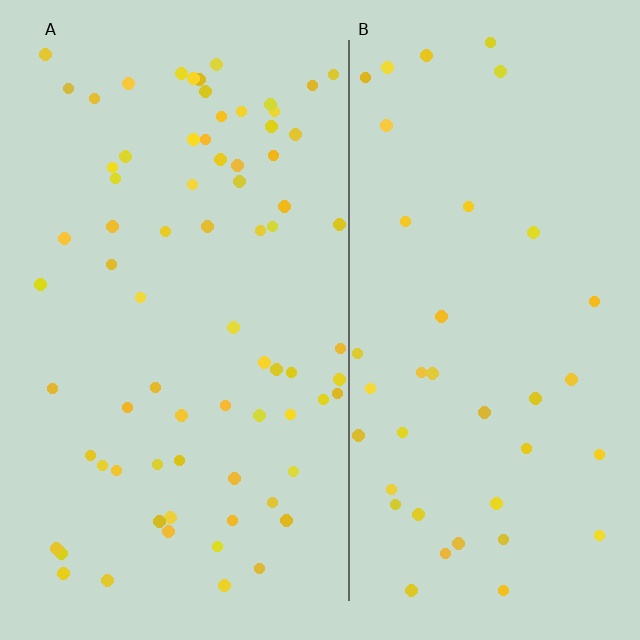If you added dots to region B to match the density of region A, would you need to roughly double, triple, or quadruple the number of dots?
Approximately double.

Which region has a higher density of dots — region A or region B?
A (the left).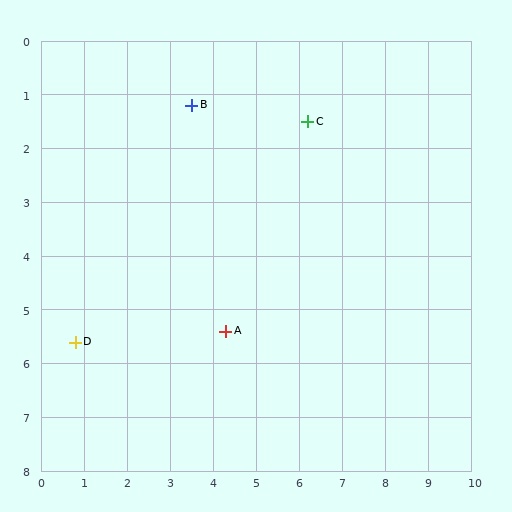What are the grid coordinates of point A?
Point A is at approximately (4.3, 5.4).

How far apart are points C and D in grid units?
Points C and D are about 6.8 grid units apart.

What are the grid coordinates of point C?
Point C is at approximately (6.2, 1.5).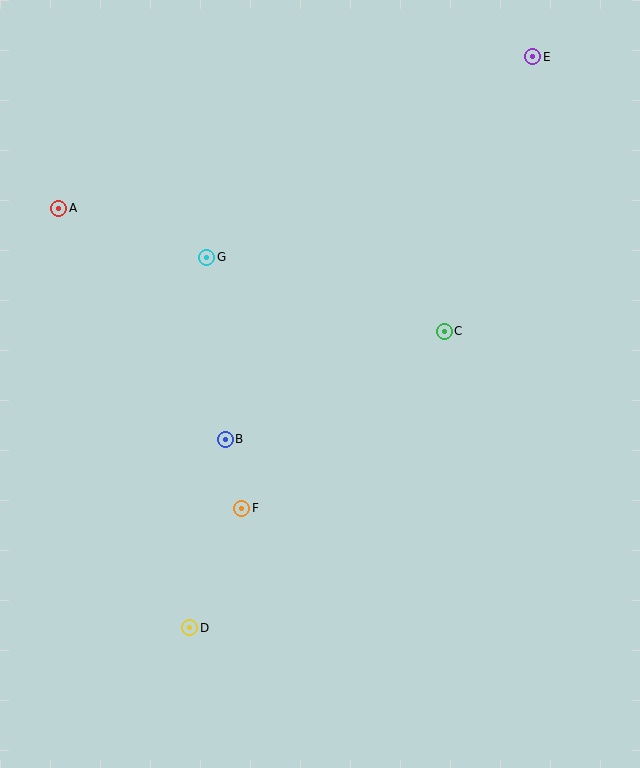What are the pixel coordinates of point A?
Point A is at (59, 208).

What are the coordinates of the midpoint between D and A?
The midpoint between D and A is at (124, 418).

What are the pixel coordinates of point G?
Point G is at (207, 257).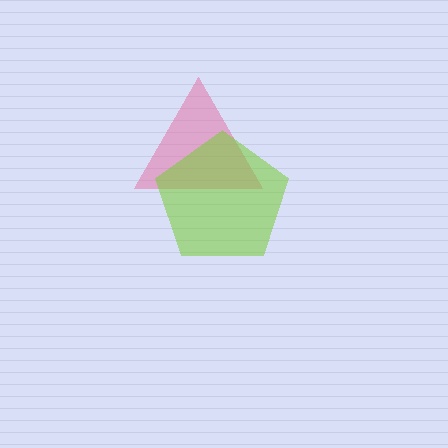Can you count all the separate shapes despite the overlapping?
Yes, there are 2 separate shapes.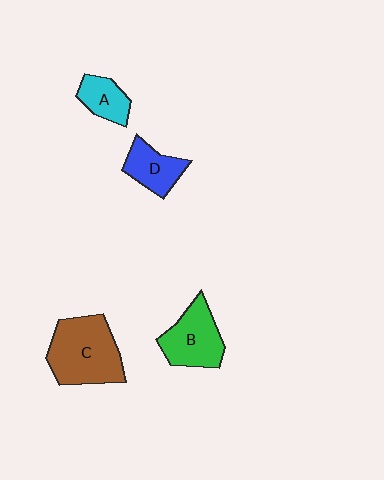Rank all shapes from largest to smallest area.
From largest to smallest: C (brown), B (green), D (blue), A (cyan).